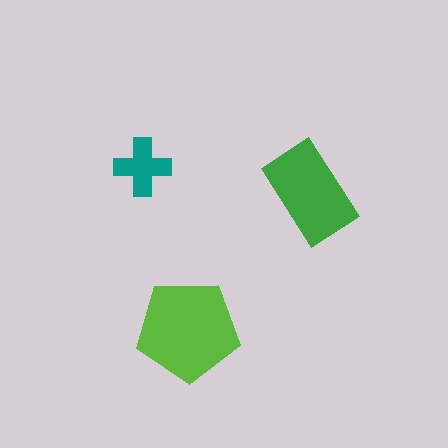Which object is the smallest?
The teal cross.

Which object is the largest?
The lime pentagon.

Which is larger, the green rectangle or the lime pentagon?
The lime pentagon.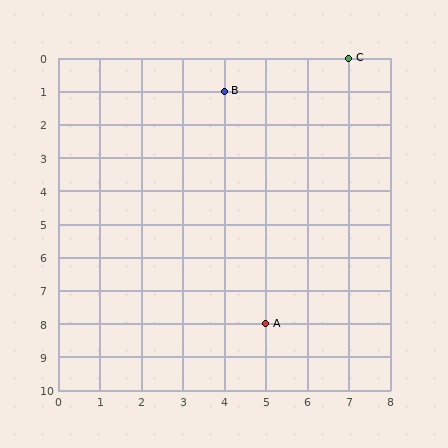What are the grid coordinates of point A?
Point A is at grid coordinates (5, 8).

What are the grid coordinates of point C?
Point C is at grid coordinates (7, 0).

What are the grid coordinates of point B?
Point B is at grid coordinates (4, 1).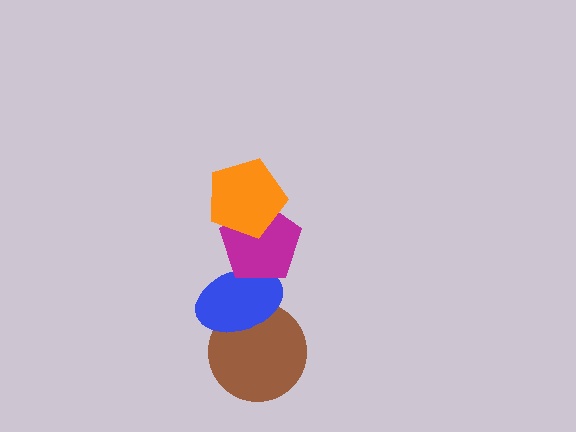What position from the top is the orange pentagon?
The orange pentagon is 1st from the top.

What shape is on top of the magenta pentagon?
The orange pentagon is on top of the magenta pentagon.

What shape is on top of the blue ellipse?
The magenta pentagon is on top of the blue ellipse.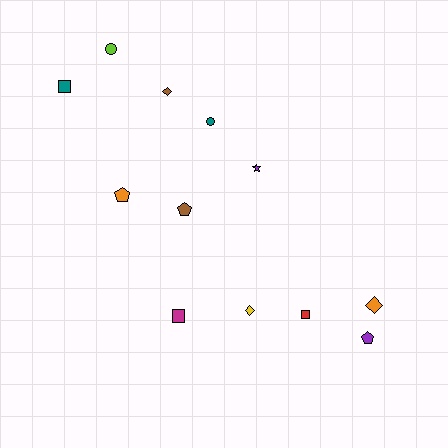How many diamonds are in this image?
There are 3 diamonds.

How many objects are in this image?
There are 12 objects.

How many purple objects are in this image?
There are 2 purple objects.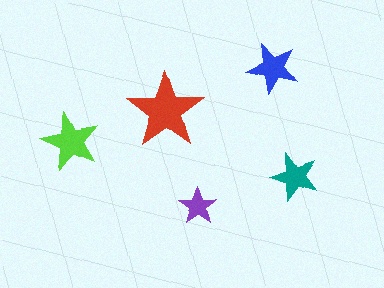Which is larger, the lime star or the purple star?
The lime one.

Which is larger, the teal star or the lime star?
The lime one.